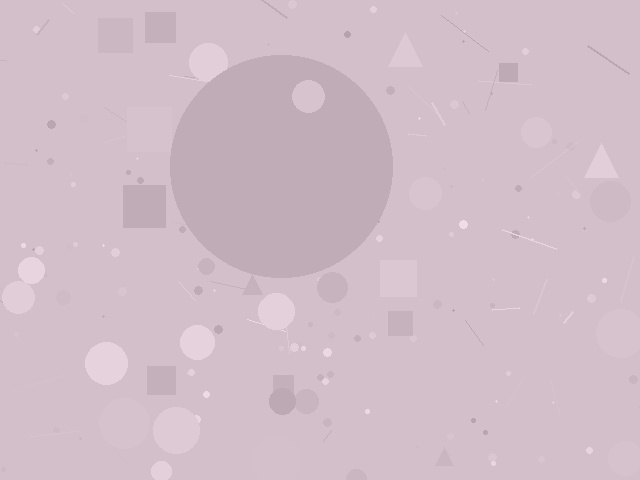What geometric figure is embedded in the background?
A circle is embedded in the background.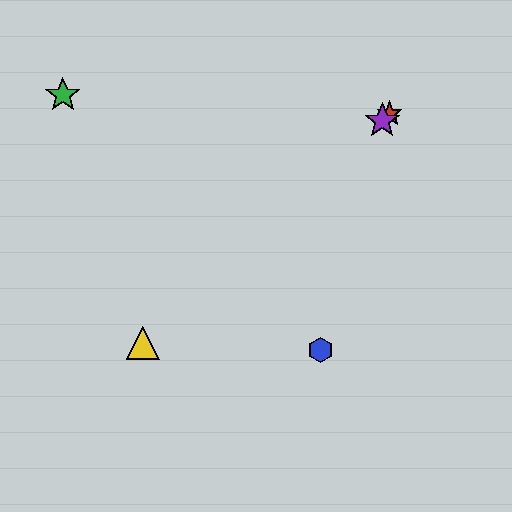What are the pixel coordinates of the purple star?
The purple star is at (382, 121).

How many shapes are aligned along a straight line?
3 shapes (the red star, the yellow triangle, the purple star) are aligned along a straight line.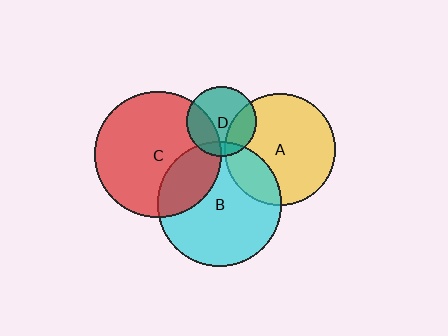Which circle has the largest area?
Circle C (red).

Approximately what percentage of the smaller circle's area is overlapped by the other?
Approximately 30%.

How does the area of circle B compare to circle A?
Approximately 1.3 times.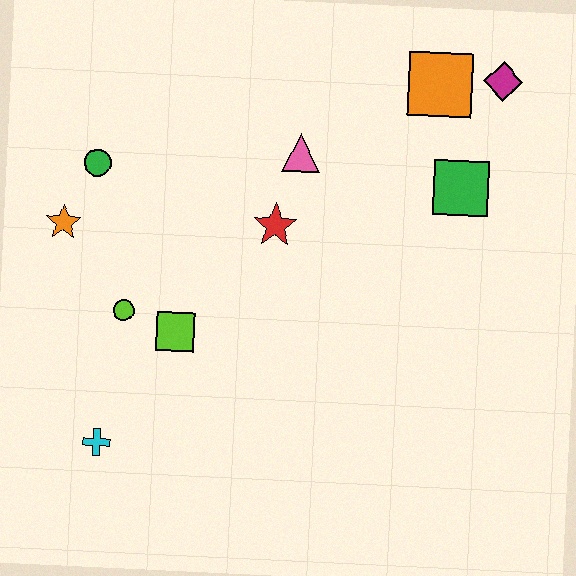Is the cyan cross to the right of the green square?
No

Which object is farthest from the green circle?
The magenta diamond is farthest from the green circle.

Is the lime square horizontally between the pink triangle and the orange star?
Yes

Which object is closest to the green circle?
The orange star is closest to the green circle.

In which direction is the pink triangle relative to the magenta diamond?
The pink triangle is to the left of the magenta diamond.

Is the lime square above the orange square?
No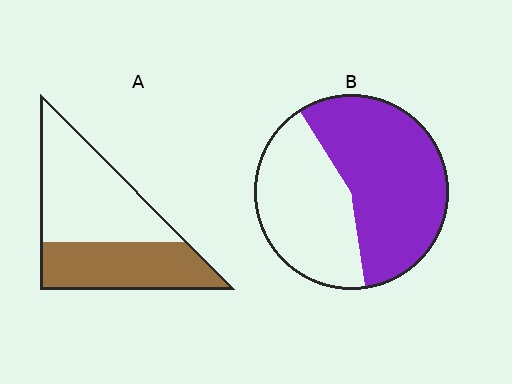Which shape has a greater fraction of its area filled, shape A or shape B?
Shape B.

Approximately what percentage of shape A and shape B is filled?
A is approximately 45% and B is approximately 55%.